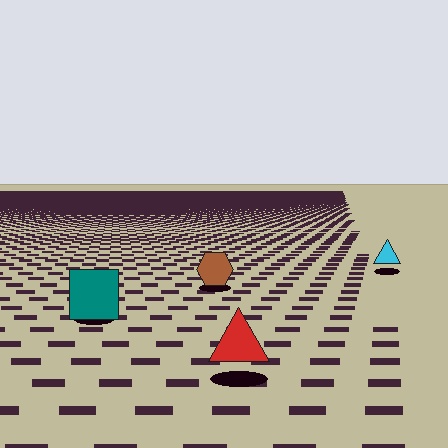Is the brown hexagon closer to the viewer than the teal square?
No. The teal square is closer — you can tell from the texture gradient: the ground texture is coarser near it.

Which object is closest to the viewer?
The red triangle is closest. The texture marks near it are larger and more spread out.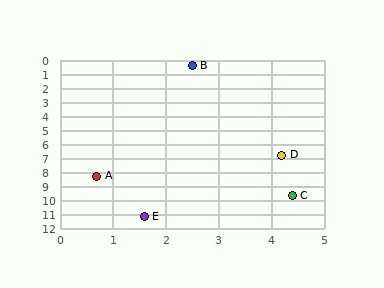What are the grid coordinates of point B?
Point B is at approximately (2.5, 0.4).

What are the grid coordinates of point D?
Point D is at approximately (4.2, 6.8).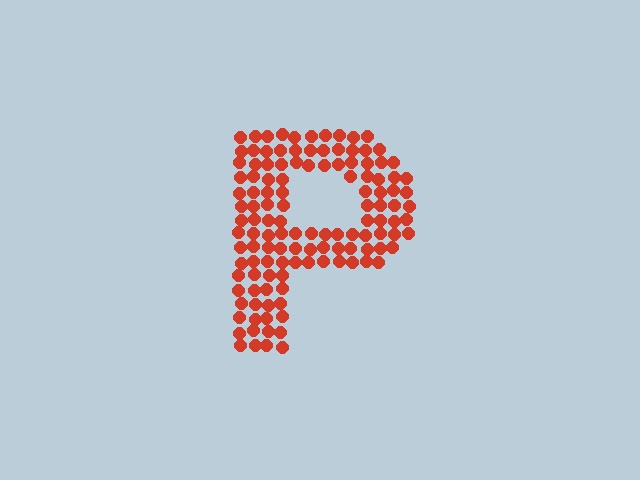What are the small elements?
The small elements are circles.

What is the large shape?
The large shape is the letter P.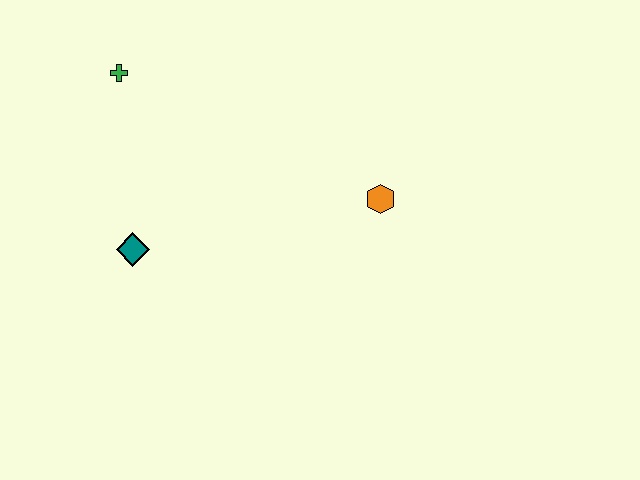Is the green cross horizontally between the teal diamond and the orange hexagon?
No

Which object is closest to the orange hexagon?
The teal diamond is closest to the orange hexagon.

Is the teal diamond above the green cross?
No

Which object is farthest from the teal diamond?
The orange hexagon is farthest from the teal diamond.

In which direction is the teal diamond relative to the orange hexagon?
The teal diamond is to the left of the orange hexagon.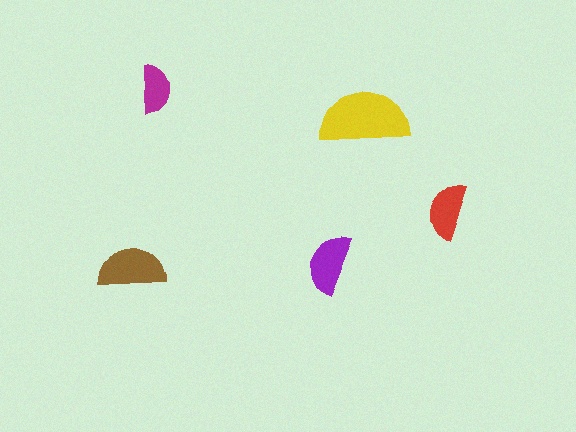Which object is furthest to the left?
The brown semicircle is leftmost.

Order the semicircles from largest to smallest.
the yellow one, the brown one, the purple one, the red one, the magenta one.